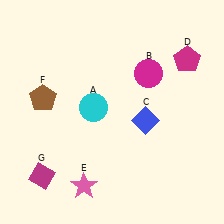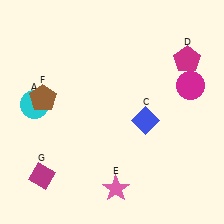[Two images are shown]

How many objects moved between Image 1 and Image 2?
3 objects moved between the two images.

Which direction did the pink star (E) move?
The pink star (E) moved right.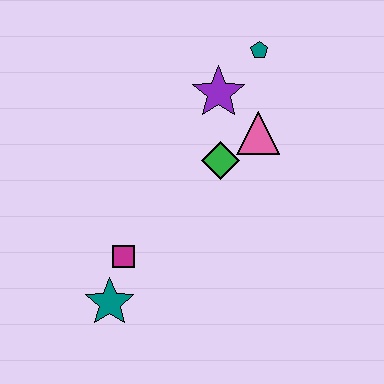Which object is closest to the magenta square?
The teal star is closest to the magenta square.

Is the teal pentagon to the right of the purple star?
Yes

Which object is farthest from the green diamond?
The teal star is farthest from the green diamond.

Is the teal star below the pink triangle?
Yes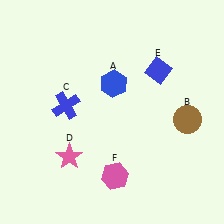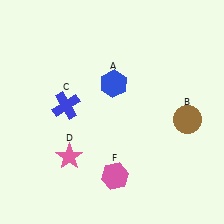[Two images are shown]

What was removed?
The blue diamond (E) was removed in Image 2.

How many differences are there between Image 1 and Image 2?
There is 1 difference between the two images.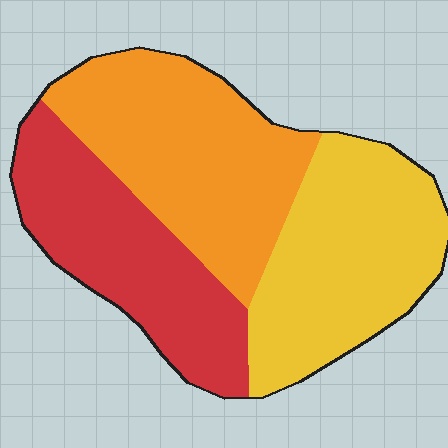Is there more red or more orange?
Orange.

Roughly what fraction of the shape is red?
Red takes up about one third (1/3) of the shape.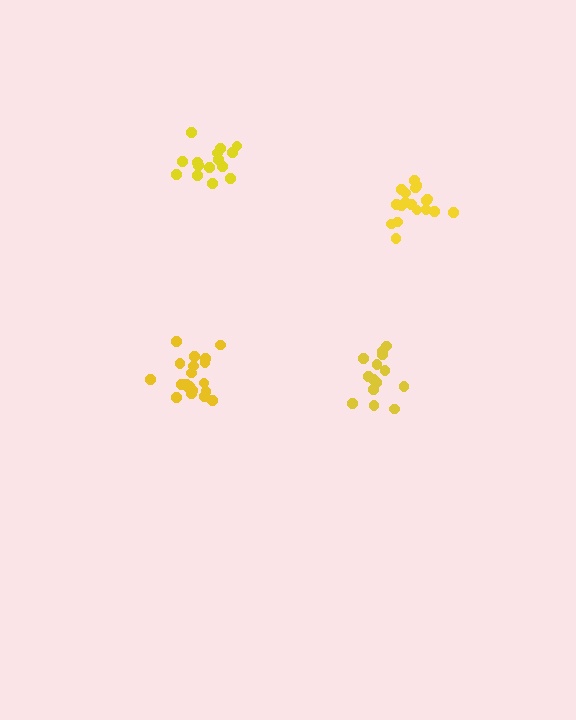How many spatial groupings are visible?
There are 4 spatial groupings.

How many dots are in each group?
Group 1: 20 dots, Group 2: 14 dots, Group 3: 18 dots, Group 4: 15 dots (67 total).